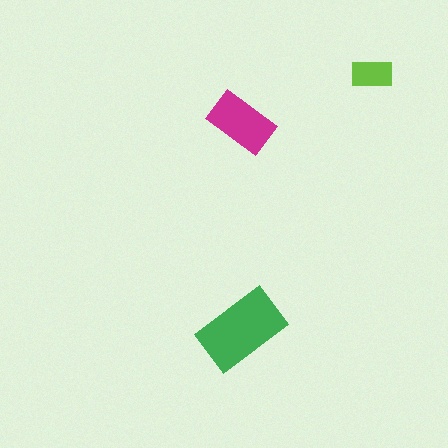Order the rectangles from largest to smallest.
the green one, the magenta one, the lime one.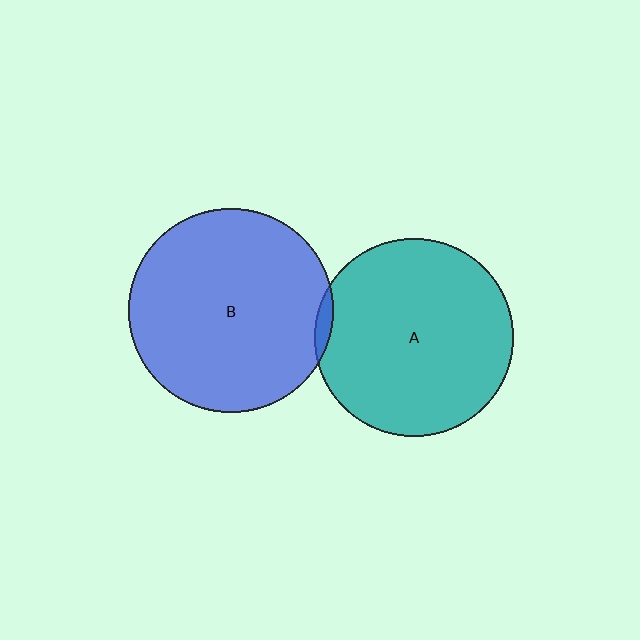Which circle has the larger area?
Circle B (blue).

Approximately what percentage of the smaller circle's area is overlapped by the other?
Approximately 5%.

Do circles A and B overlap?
Yes.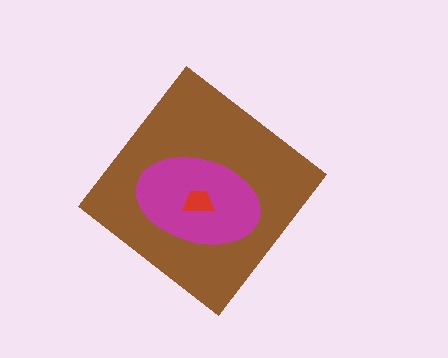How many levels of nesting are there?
3.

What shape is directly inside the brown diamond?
The magenta ellipse.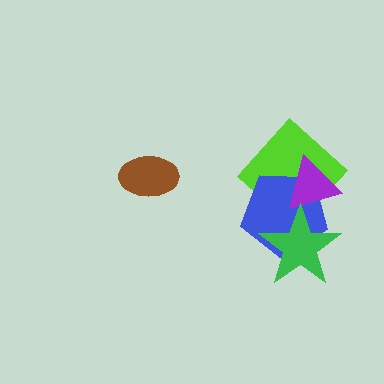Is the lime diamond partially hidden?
Yes, it is partially covered by another shape.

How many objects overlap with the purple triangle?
3 objects overlap with the purple triangle.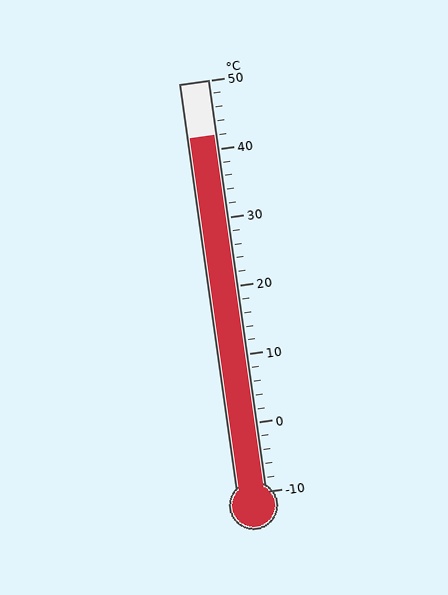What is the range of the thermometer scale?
The thermometer scale ranges from -10°C to 50°C.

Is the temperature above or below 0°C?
The temperature is above 0°C.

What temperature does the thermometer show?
The thermometer shows approximately 42°C.